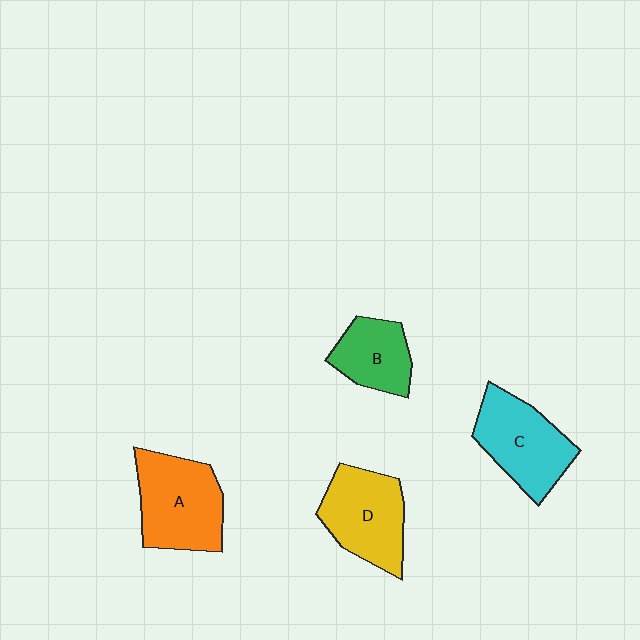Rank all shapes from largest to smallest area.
From largest to smallest: A (orange), C (cyan), D (yellow), B (green).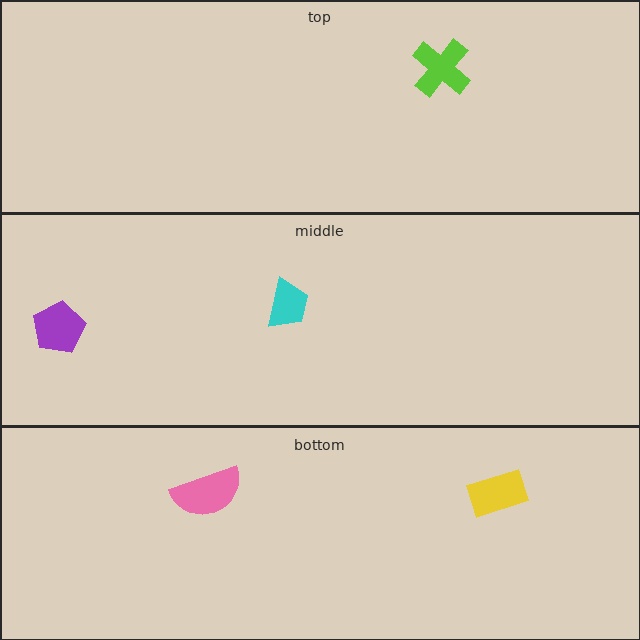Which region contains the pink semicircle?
The bottom region.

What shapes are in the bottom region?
The pink semicircle, the yellow rectangle.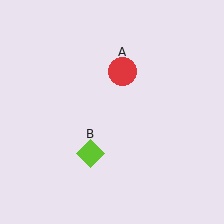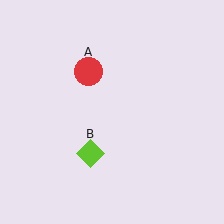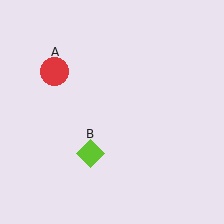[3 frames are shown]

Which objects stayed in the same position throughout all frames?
Lime diamond (object B) remained stationary.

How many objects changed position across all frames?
1 object changed position: red circle (object A).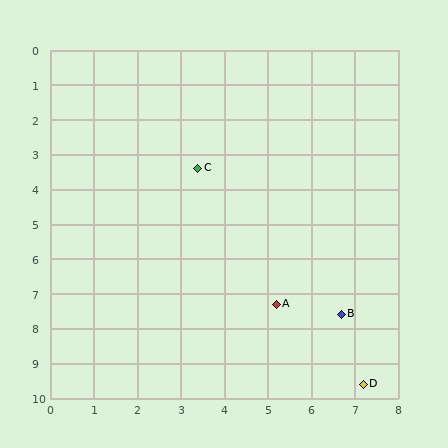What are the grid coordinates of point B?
Point B is at approximately (6.7, 7.6).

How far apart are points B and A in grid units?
Points B and A are about 1.5 grid units apart.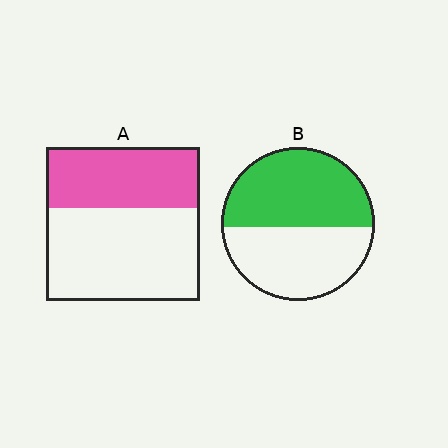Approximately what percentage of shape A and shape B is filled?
A is approximately 40% and B is approximately 50%.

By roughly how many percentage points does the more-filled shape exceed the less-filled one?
By roughly 15 percentage points (B over A).